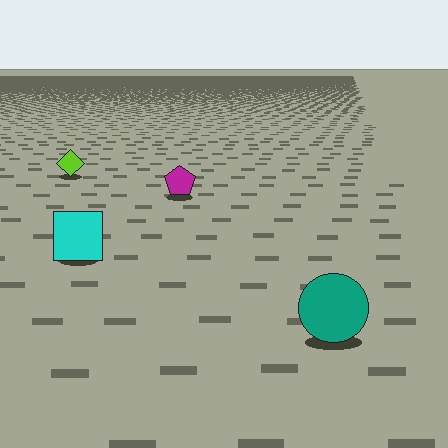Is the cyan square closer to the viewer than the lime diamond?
Yes. The cyan square is closer — you can tell from the texture gradient: the ground texture is coarser near it.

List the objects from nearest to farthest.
From nearest to farthest: the teal circle, the cyan square, the magenta pentagon, the lime diamond.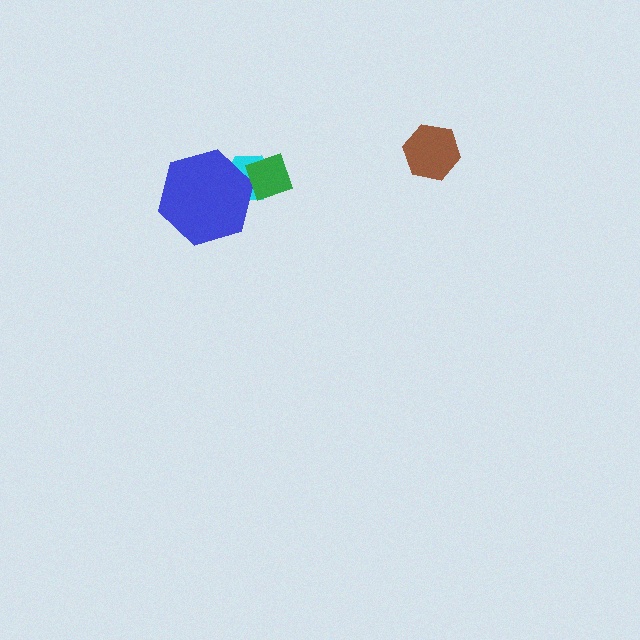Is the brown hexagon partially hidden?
No, no other shape covers it.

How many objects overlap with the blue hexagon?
2 objects overlap with the blue hexagon.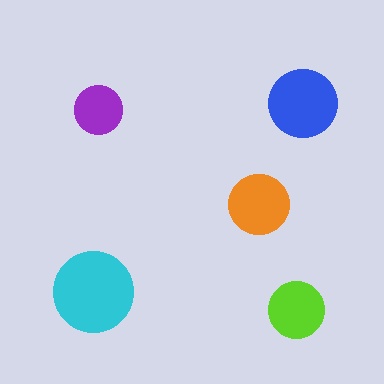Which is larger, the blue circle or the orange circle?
The blue one.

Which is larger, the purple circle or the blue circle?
The blue one.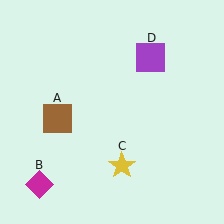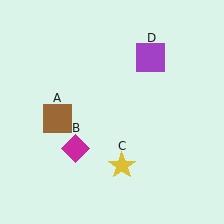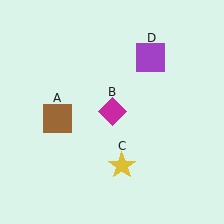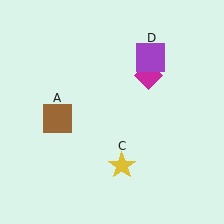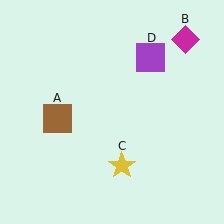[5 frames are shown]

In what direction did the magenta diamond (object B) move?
The magenta diamond (object B) moved up and to the right.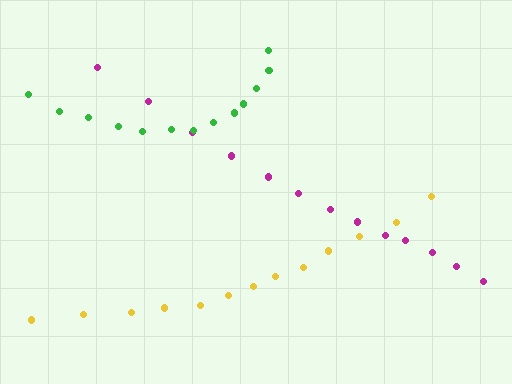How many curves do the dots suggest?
There are 3 distinct paths.